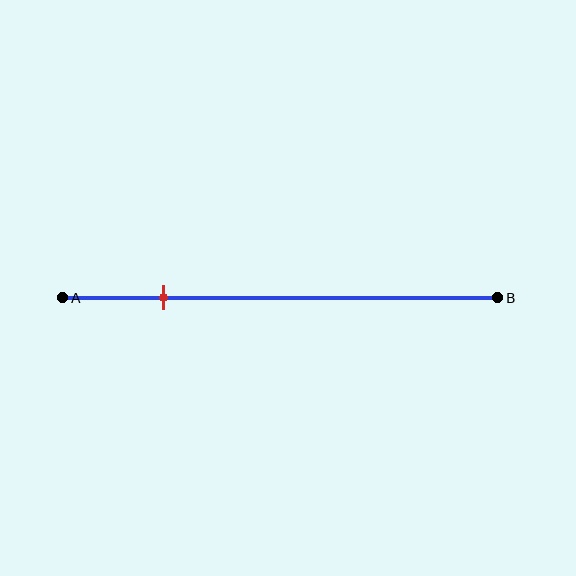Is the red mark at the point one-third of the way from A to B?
No, the mark is at about 25% from A, not at the 33% one-third point.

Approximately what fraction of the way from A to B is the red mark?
The red mark is approximately 25% of the way from A to B.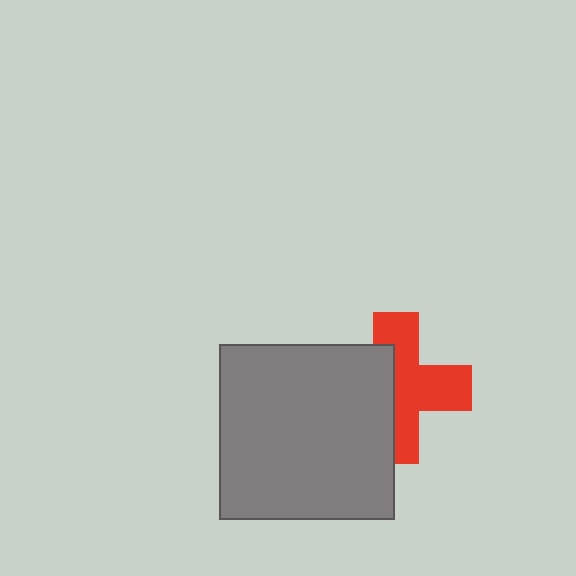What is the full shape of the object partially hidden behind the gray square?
The partially hidden object is a red cross.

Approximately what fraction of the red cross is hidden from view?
Roughly 43% of the red cross is hidden behind the gray square.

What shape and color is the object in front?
The object in front is a gray square.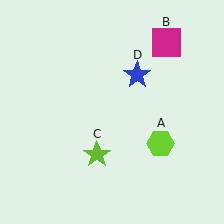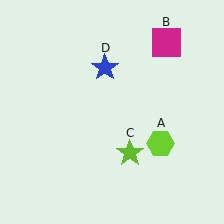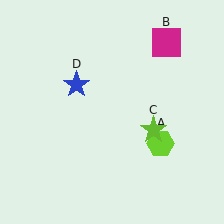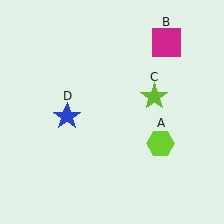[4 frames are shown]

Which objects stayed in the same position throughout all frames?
Lime hexagon (object A) and magenta square (object B) remained stationary.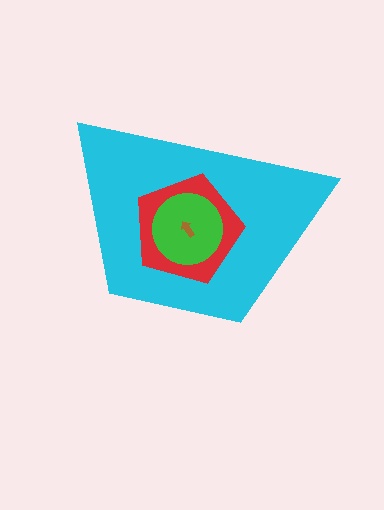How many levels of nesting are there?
4.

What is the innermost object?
The brown arrow.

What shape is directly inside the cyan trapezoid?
The red pentagon.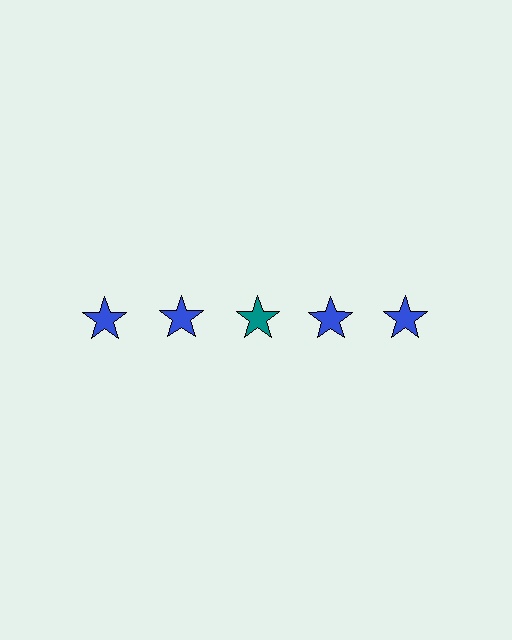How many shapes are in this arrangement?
There are 5 shapes arranged in a grid pattern.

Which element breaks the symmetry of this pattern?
The teal star in the top row, center column breaks the symmetry. All other shapes are blue stars.